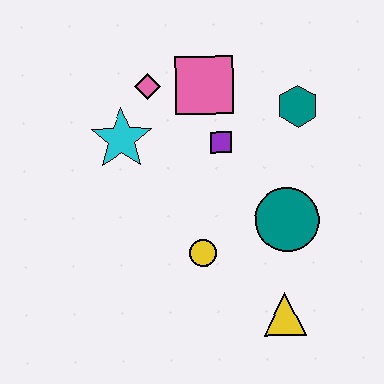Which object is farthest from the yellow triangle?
The pink diamond is farthest from the yellow triangle.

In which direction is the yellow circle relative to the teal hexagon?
The yellow circle is below the teal hexagon.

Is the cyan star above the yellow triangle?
Yes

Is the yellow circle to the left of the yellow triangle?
Yes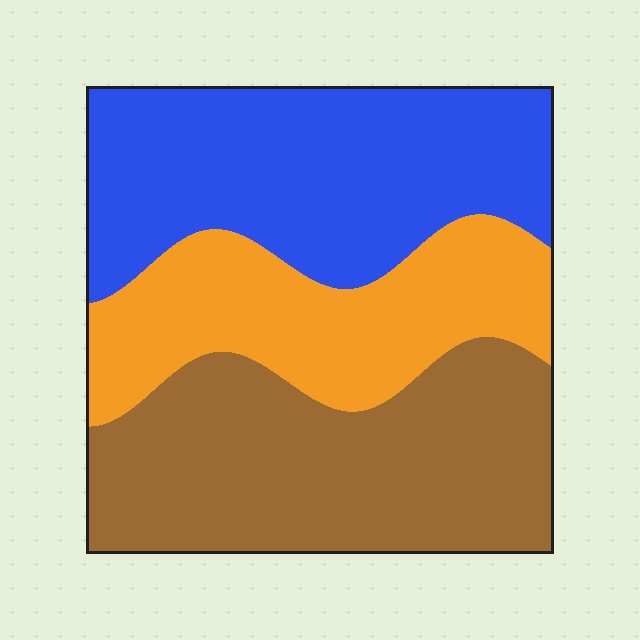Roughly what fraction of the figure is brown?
Brown covers about 40% of the figure.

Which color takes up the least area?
Orange, at roughly 25%.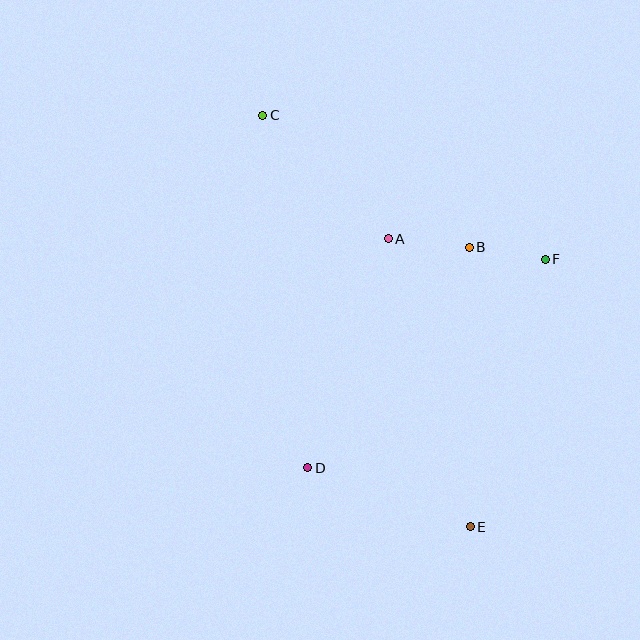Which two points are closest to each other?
Points B and F are closest to each other.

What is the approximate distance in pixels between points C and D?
The distance between C and D is approximately 356 pixels.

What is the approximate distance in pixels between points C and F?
The distance between C and F is approximately 317 pixels.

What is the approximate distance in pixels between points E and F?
The distance between E and F is approximately 278 pixels.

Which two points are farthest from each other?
Points C and E are farthest from each other.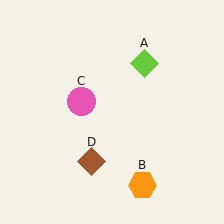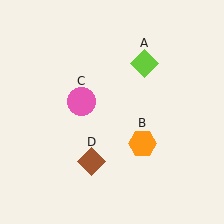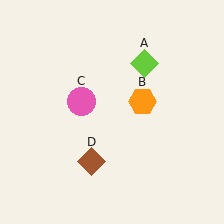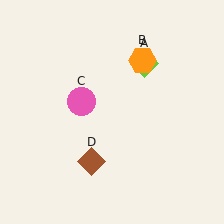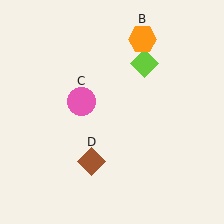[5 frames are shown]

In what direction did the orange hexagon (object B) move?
The orange hexagon (object B) moved up.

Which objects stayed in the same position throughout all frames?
Lime diamond (object A) and pink circle (object C) and brown diamond (object D) remained stationary.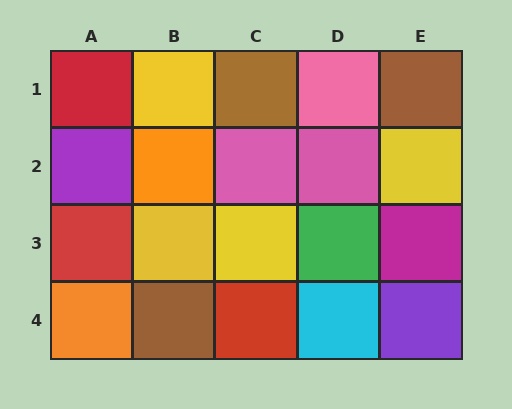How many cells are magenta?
1 cell is magenta.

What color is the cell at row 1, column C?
Brown.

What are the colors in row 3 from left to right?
Red, yellow, yellow, green, magenta.